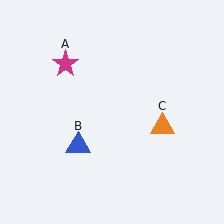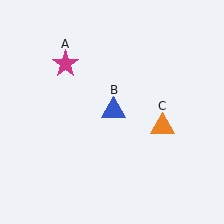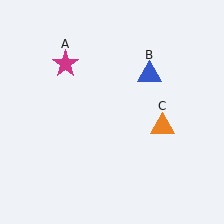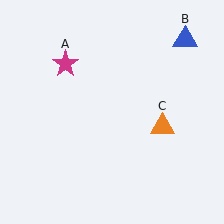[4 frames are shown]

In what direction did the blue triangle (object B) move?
The blue triangle (object B) moved up and to the right.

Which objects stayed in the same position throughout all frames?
Magenta star (object A) and orange triangle (object C) remained stationary.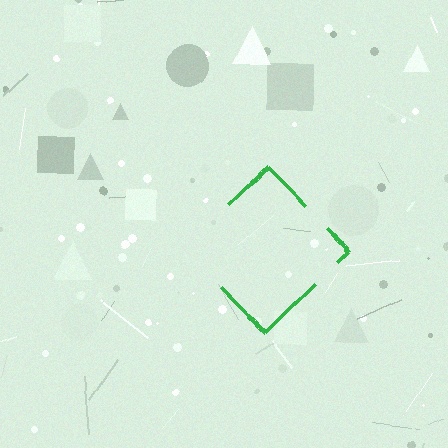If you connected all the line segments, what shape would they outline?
They would outline a diamond.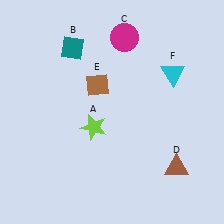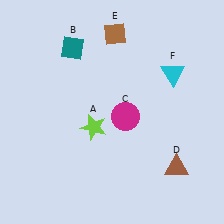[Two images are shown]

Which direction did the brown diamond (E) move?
The brown diamond (E) moved up.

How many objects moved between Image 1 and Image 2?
2 objects moved between the two images.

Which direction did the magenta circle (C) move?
The magenta circle (C) moved down.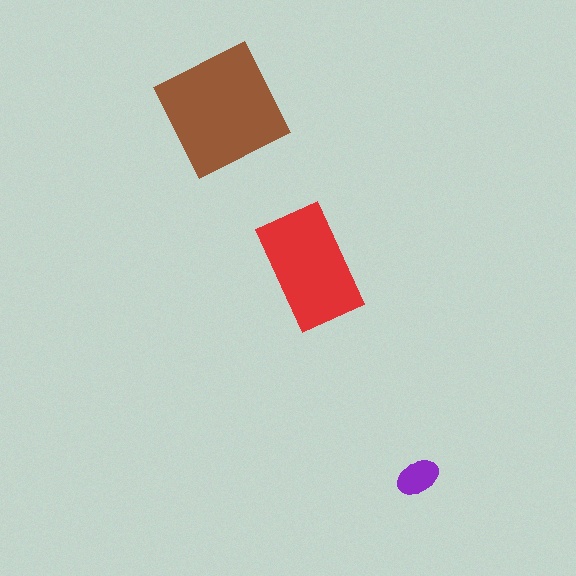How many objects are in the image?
There are 3 objects in the image.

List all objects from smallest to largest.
The purple ellipse, the red rectangle, the brown square.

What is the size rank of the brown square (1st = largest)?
1st.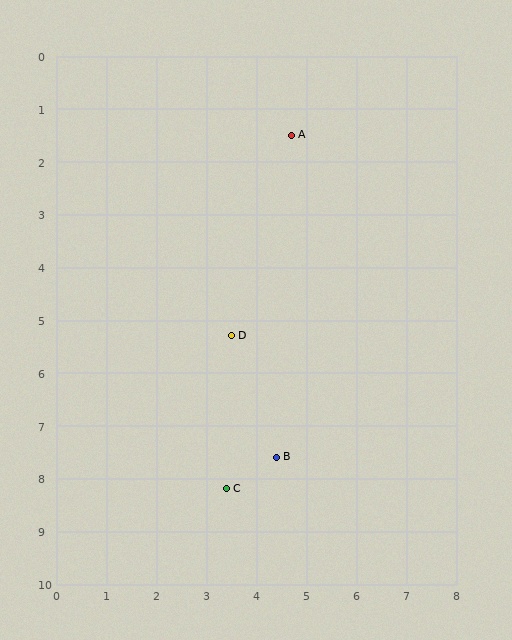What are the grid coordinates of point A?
Point A is at approximately (4.7, 1.5).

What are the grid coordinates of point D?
Point D is at approximately (3.5, 5.3).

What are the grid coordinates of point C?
Point C is at approximately (3.4, 8.2).